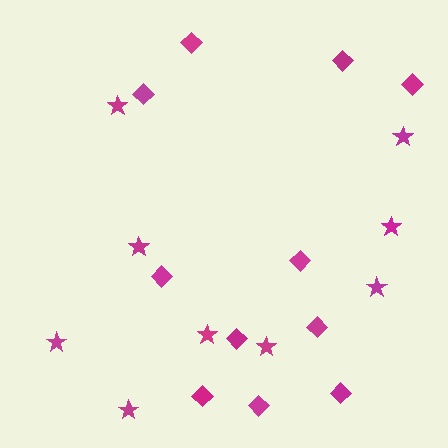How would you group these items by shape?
There are 2 groups: one group of stars (9) and one group of diamonds (11).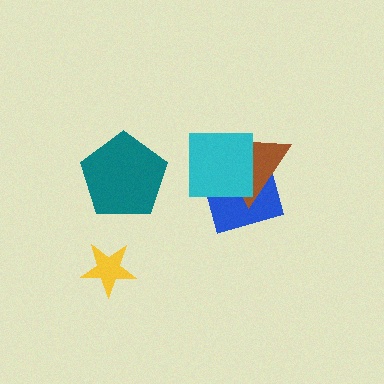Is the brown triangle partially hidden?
Yes, it is partially covered by another shape.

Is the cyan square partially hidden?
No, no other shape covers it.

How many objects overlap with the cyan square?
2 objects overlap with the cyan square.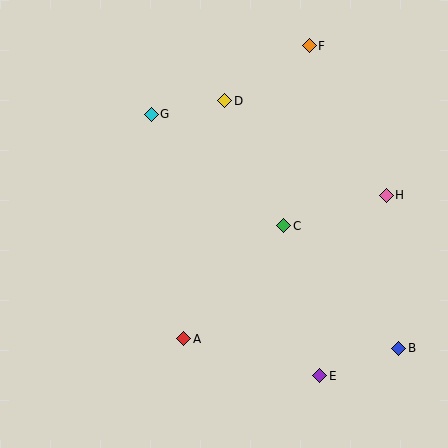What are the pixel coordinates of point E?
Point E is at (320, 376).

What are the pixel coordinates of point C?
Point C is at (284, 226).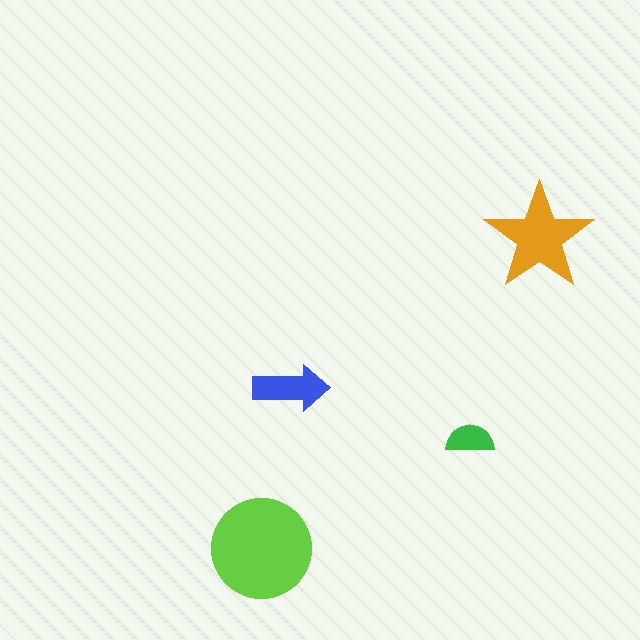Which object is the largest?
The lime circle.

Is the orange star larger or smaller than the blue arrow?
Larger.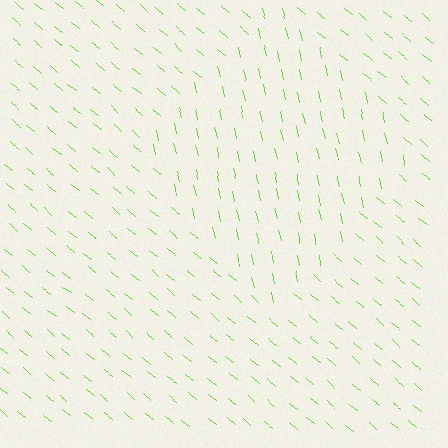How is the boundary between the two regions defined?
The boundary is defined purely by a change in line orientation (approximately 38 degrees difference). All lines are the same color and thickness.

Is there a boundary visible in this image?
Yes, there is a texture boundary formed by a change in line orientation.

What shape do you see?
I see a diamond.